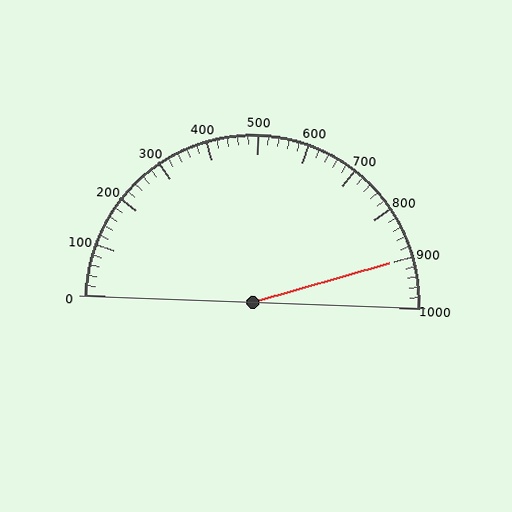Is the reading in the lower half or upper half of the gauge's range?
The reading is in the upper half of the range (0 to 1000).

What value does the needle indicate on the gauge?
The needle indicates approximately 900.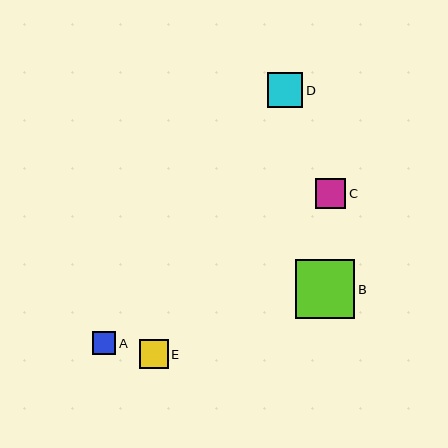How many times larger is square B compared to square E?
Square B is approximately 2.1 times the size of square E.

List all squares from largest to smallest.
From largest to smallest: B, D, C, E, A.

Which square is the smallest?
Square A is the smallest with a size of approximately 23 pixels.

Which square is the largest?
Square B is the largest with a size of approximately 59 pixels.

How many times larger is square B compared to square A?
Square B is approximately 2.5 times the size of square A.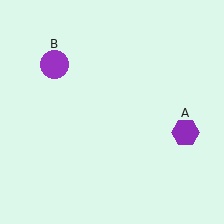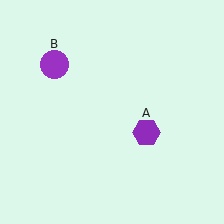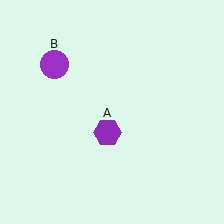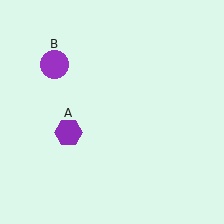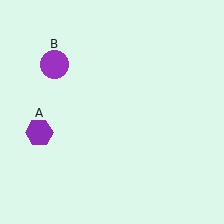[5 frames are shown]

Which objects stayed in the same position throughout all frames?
Purple circle (object B) remained stationary.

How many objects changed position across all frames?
1 object changed position: purple hexagon (object A).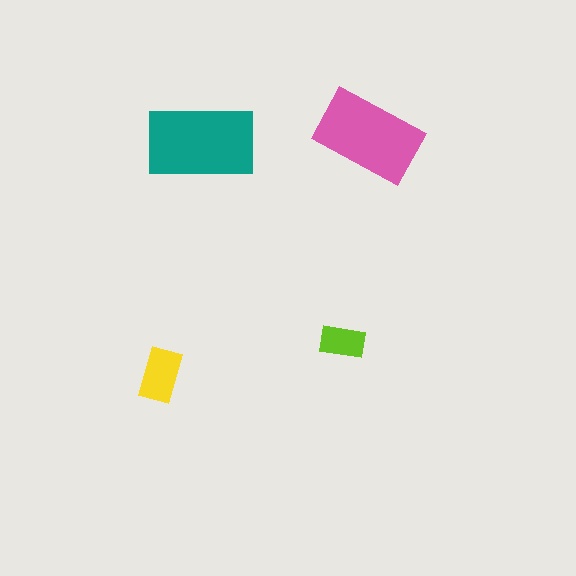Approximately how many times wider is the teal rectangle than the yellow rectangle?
About 2 times wider.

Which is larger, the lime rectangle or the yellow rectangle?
The yellow one.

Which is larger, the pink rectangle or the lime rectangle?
The pink one.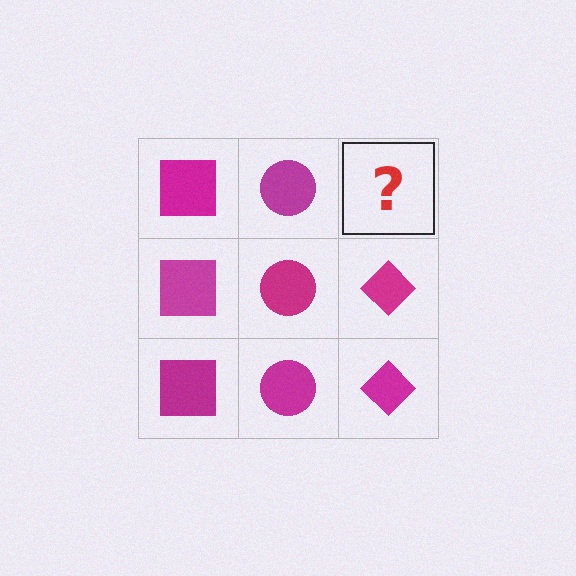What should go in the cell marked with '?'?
The missing cell should contain a magenta diamond.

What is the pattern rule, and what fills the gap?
The rule is that each column has a consistent shape. The gap should be filled with a magenta diamond.